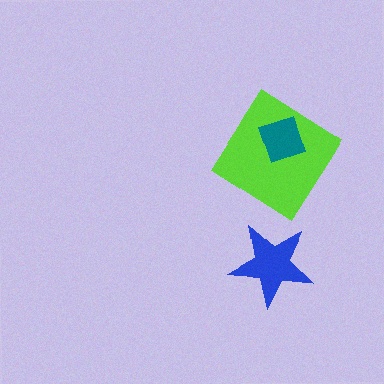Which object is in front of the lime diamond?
The teal diamond is in front of the lime diamond.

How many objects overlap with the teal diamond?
1 object overlaps with the teal diamond.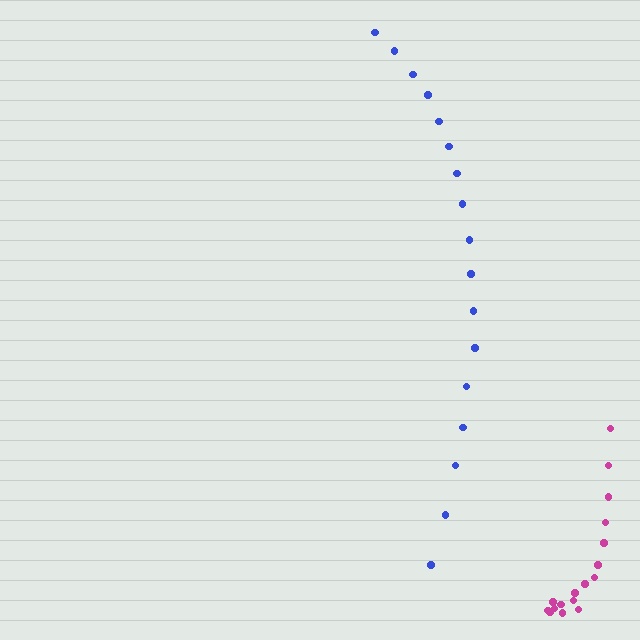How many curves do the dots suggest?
There are 2 distinct paths.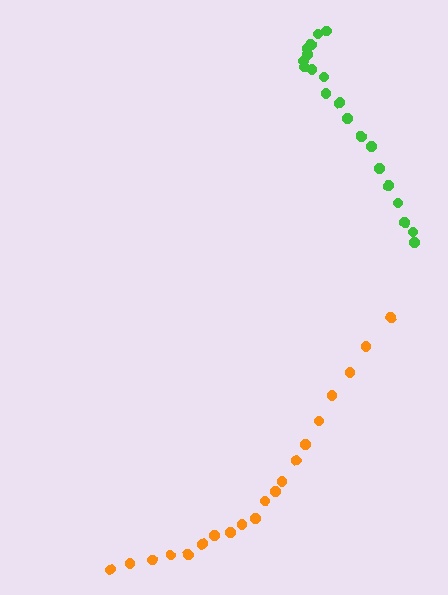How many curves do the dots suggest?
There are 2 distinct paths.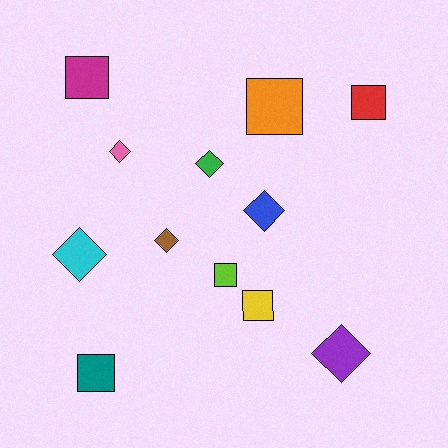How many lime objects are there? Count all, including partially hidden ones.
There is 1 lime object.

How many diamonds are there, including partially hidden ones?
There are 6 diamonds.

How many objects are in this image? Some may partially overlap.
There are 12 objects.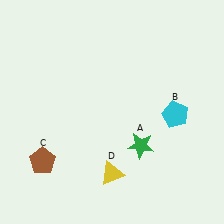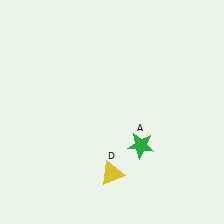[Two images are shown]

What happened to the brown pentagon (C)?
The brown pentagon (C) was removed in Image 2. It was in the bottom-left area of Image 1.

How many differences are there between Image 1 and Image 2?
There are 2 differences between the two images.